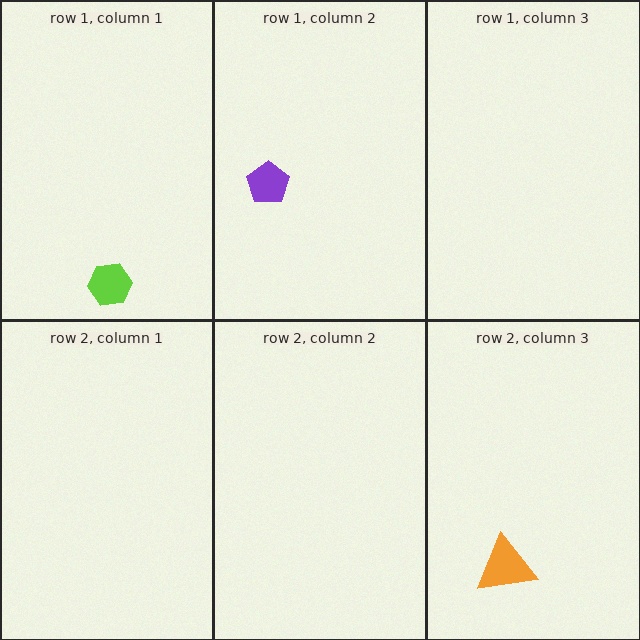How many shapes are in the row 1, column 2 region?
1.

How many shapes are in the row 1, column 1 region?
1.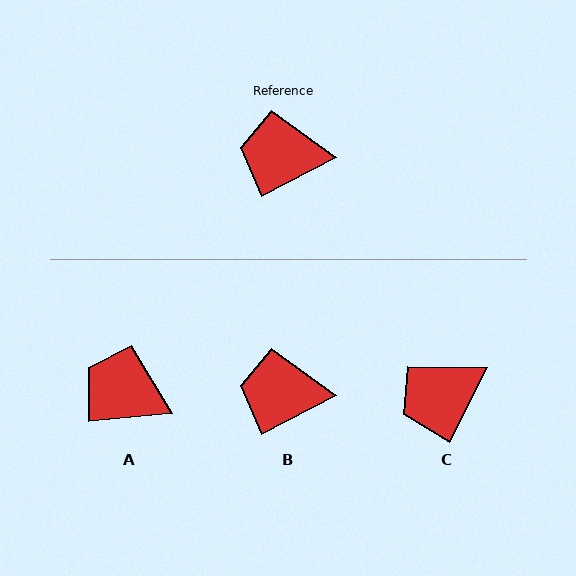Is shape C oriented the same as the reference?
No, it is off by about 35 degrees.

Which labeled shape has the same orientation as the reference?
B.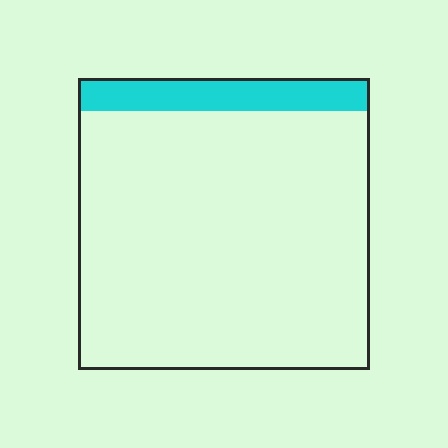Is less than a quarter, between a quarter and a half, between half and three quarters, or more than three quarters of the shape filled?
Less than a quarter.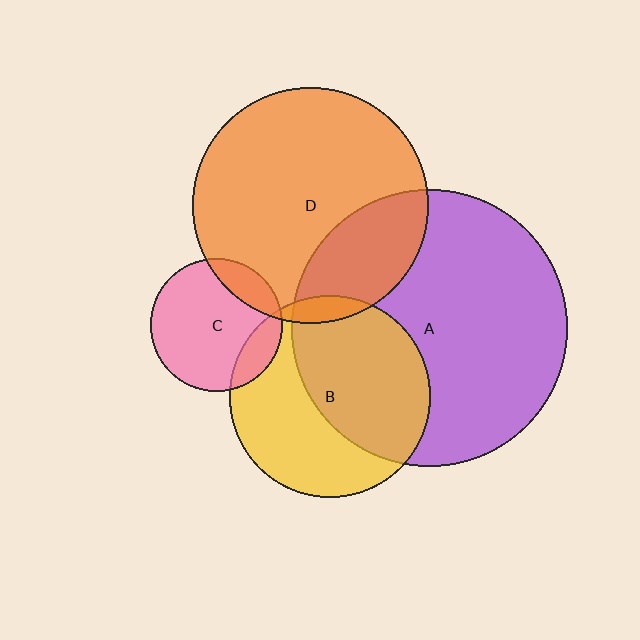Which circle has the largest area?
Circle A (purple).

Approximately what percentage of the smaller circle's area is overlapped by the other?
Approximately 15%.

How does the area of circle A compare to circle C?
Approximately 4.4 times.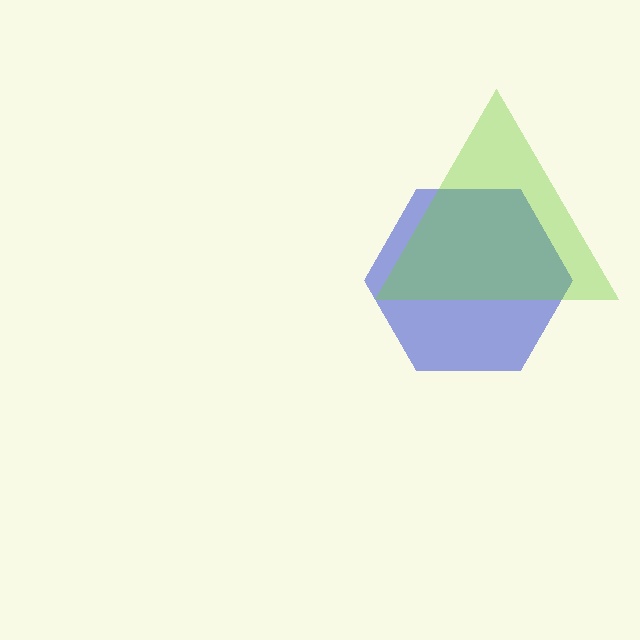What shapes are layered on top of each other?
The layered shapes are: a blue hexagon, a lime triangle.